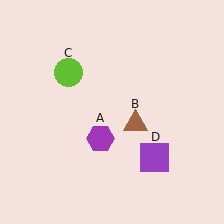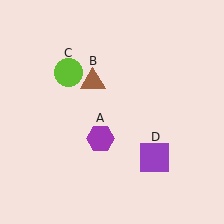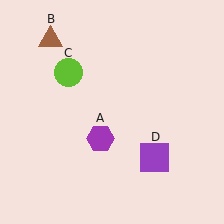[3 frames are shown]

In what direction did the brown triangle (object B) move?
The brown triangle (object B) moved up and to the left.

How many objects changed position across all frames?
1 object changed position: brown triangle (object B).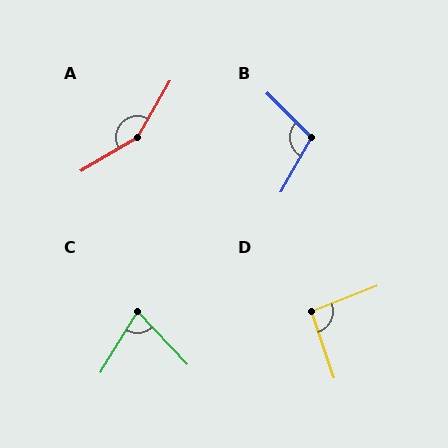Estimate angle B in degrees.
Approximately 106 degrees.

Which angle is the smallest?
C, at approximately 74 degrees.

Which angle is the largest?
A, at approximately 151 degrees.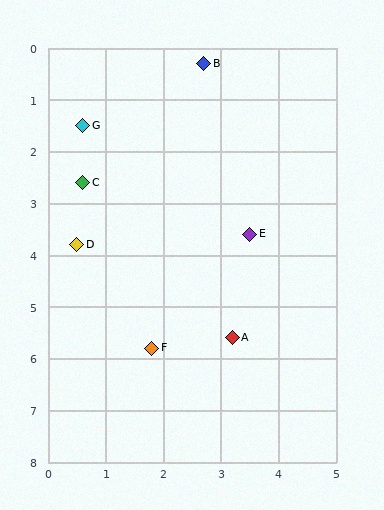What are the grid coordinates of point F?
Point F is at approximately (1.8, 5.8).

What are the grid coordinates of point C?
Point C is at approximately (0.6, 2.6).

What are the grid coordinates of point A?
Point A is at approximately (3.2, 5.6).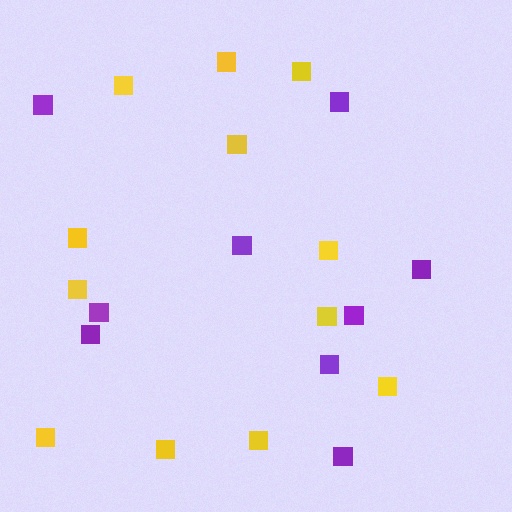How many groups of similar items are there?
There are 2 groups: one group of yellow squares (12) and one group of purple squares (9).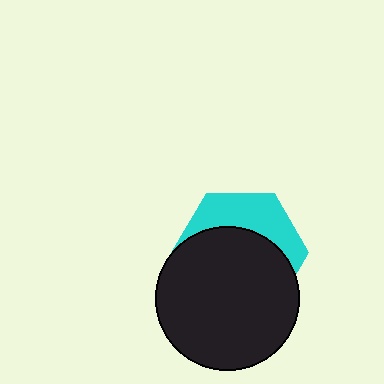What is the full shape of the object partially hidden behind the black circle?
The partially hidden object is a cyan hexagon.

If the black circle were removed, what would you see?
You would see the complete cyan hexagon.